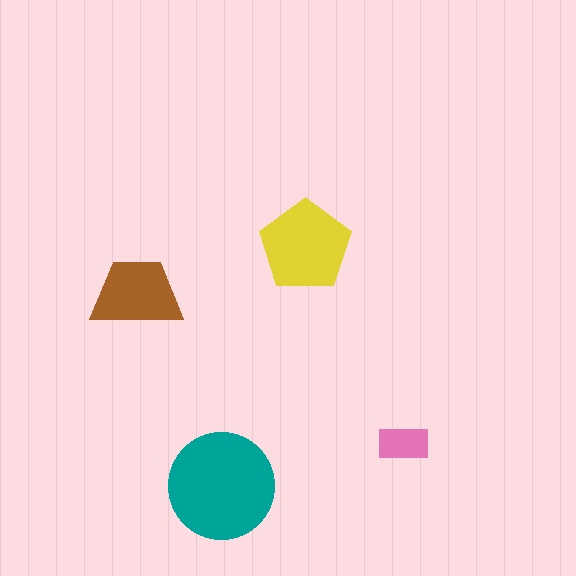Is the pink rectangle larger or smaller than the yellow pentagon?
Smaller.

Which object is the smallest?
The pink rectangle.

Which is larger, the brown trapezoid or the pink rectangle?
The brown trapezoid.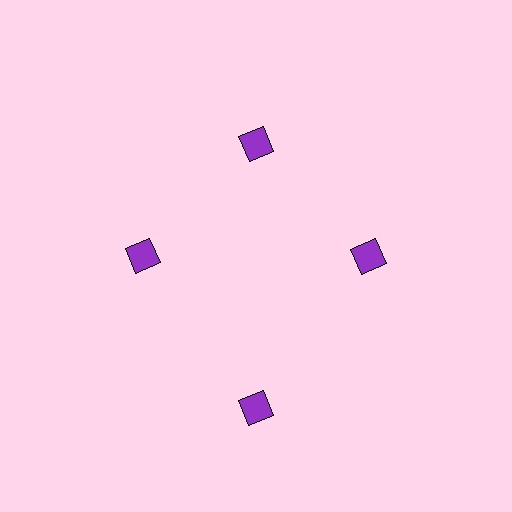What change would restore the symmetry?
The symmetry would be restored by moving it inward, back onto the ring so that all 4 diamonds sit at equal angles and equal distance from the center.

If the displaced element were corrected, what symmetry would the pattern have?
It would have 4-fold rotational symmetry — the pattern would map onto itself every 90 degrees.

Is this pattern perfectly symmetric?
No. The 4 purple diamonds are arranged in a ring, but one element near the 6 o'clock position is pushed outward from the center, breaking the 4-fold rotational symmetry.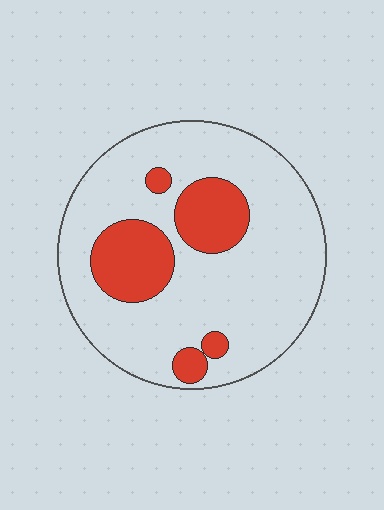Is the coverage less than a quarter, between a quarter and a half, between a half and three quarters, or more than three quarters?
Less than a quarter.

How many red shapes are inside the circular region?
5.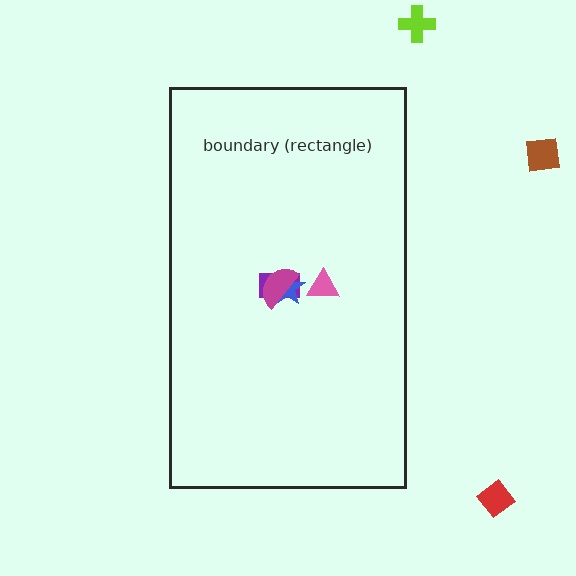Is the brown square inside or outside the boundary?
Outside.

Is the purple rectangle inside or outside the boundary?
Inside.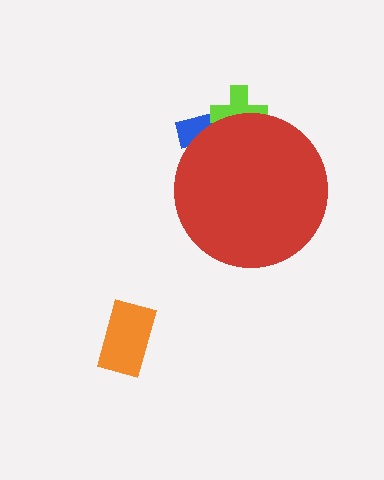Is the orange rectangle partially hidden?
No, the orange rectangle is fully visible.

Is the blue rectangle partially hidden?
Yes, the blue rectangle is partially hidden behind the red circle.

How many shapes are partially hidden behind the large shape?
2 shapes are partially hidden.